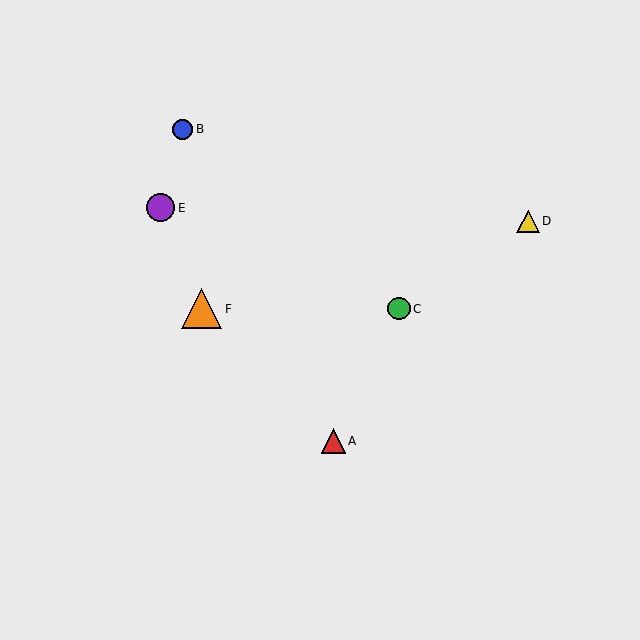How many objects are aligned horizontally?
2 objects (C, F) are aligned horizontally.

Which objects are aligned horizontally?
Objects C, F are aligned horizontally.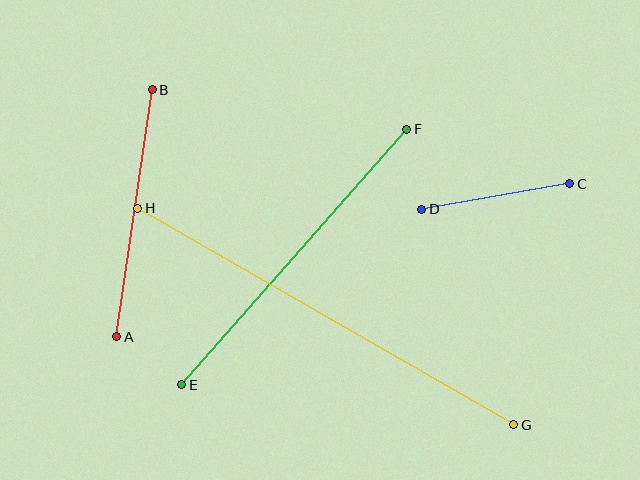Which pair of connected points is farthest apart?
Points G and H are farthest apart.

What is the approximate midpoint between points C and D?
The midpoint is at approximately (496, 196) pixels.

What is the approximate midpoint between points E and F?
The midpoint is at approximately (294, 257) pixels.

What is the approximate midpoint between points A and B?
The midpoint is at approximately (134, 213) pixels.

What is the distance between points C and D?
The distance is approximately 150 pixels.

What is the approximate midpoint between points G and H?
The midpoint is at approximately (326, 317) pixels.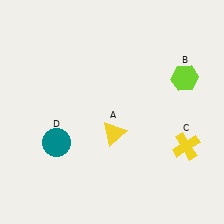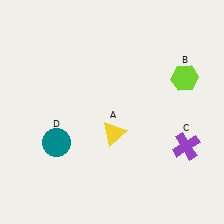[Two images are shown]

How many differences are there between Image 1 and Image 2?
There is 1 difference between the two images.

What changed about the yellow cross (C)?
In Image 1, C is yellow. In Image 2, it changed to purple.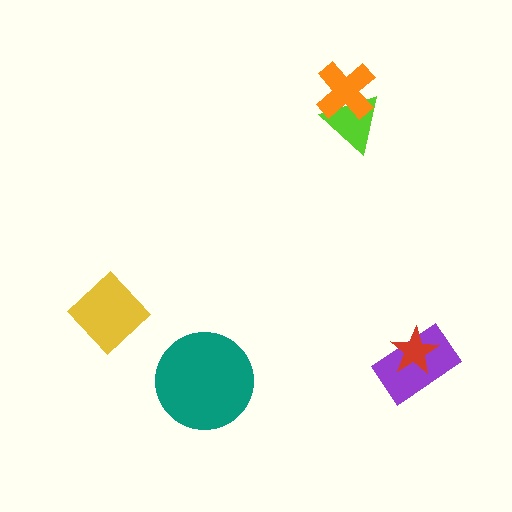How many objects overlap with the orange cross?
1 object overlaps with the orange cross.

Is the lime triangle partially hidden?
Yes, it is partially covered by another shape.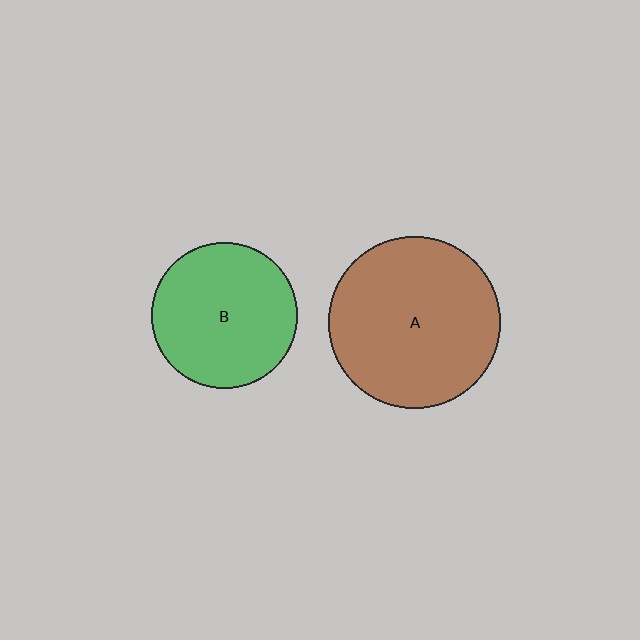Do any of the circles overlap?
No, none of the circles overlap.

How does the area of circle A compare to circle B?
Approximately 1.4 times.